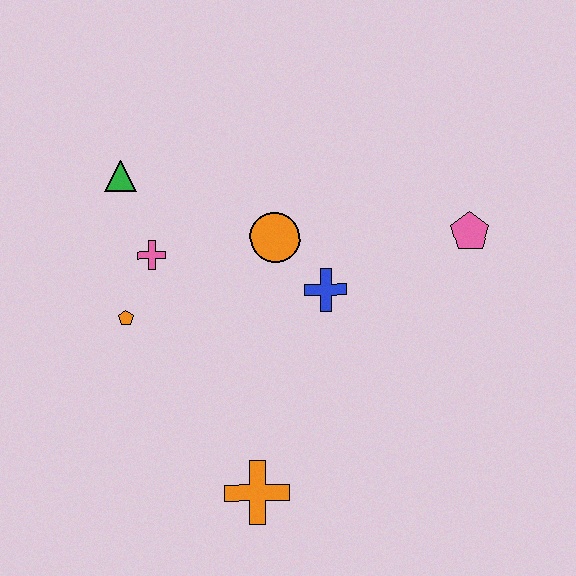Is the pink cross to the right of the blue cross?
No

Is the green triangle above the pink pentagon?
Yes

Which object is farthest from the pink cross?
The pink pentagon is farthest from the pink cross.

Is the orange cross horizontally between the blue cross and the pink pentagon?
No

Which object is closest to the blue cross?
The orange circle is closest to the blue cross.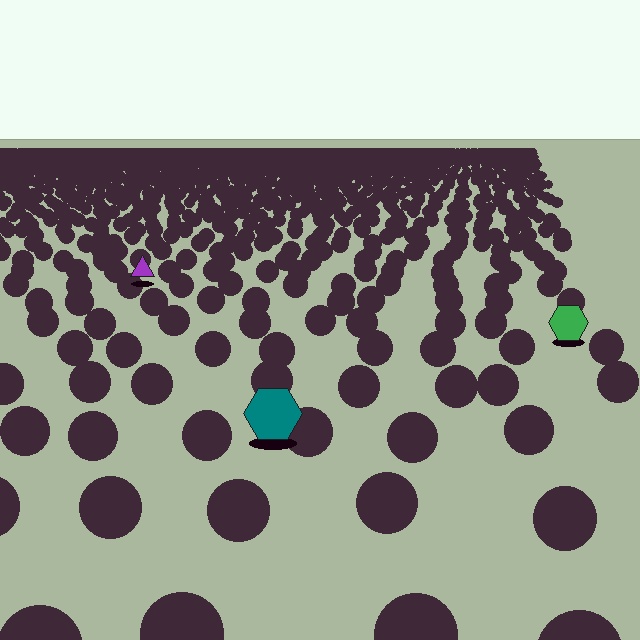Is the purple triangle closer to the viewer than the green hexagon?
No. The green hexagon is closer — you can tell from the texture gradient: the ground texture is coarser near it.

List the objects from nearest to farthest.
From nearest to farthest: the teal hexagon, the green hexagon, the purple triangle.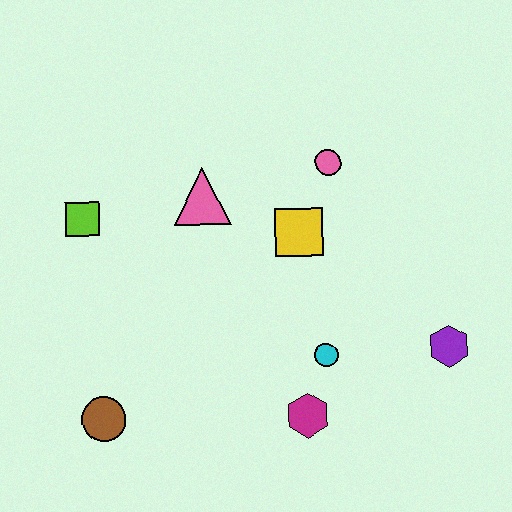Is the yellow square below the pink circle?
Yes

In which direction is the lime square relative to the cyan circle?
The lime square is to the left of the cyan circle.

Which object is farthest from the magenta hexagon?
The lime square is farthest from the magenta hexagon.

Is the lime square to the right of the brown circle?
No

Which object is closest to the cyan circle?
The magenta hexagon is closest to the cyan circle.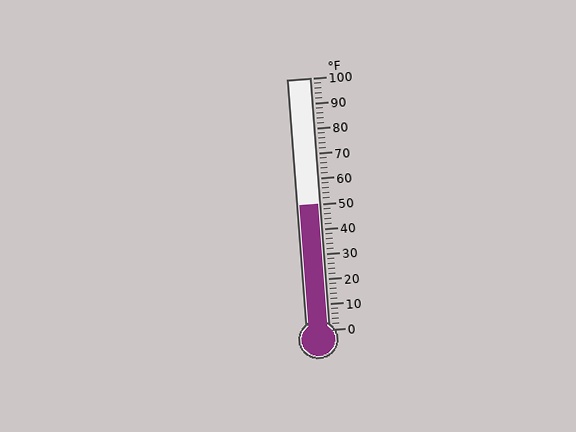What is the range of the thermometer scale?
The thermometer scale ranges from 0°F to 100°F.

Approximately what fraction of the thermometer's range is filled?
The thermometer is filled to approximately 50% of its range.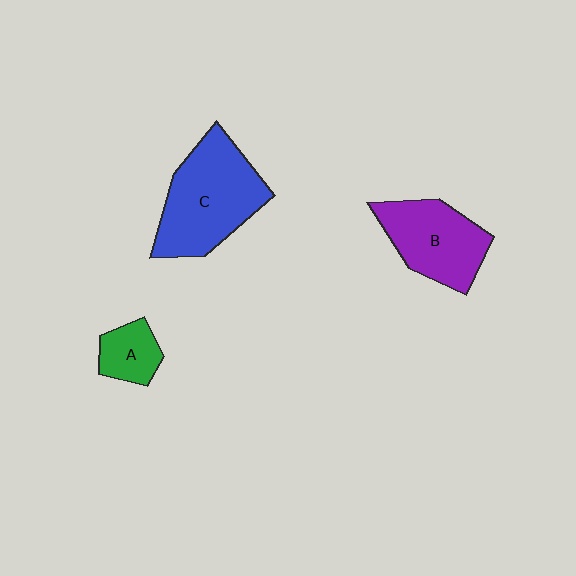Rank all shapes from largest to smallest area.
From largest to smallest: C (blue), B (purple), A (green).